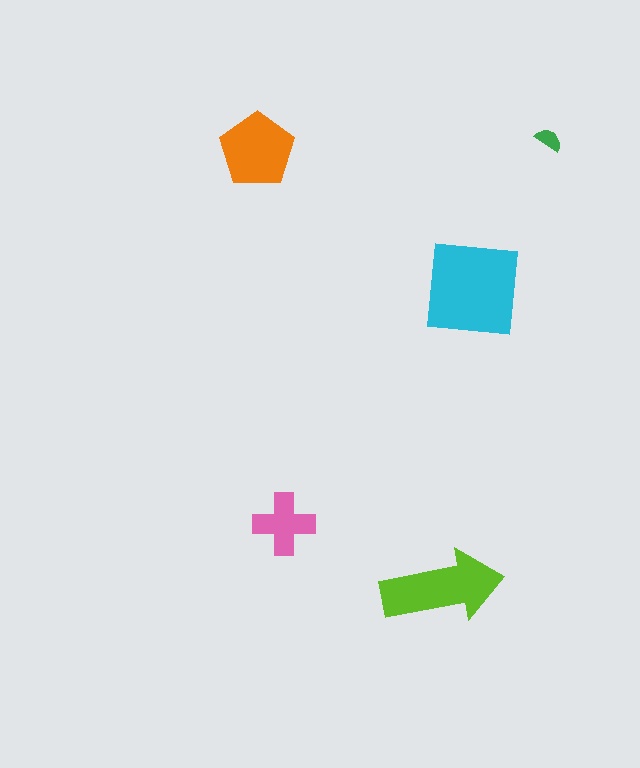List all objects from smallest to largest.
The green semicircle, the pink cross, the orange pentagon, the lime arrow, the cyan square.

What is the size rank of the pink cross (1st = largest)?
4th.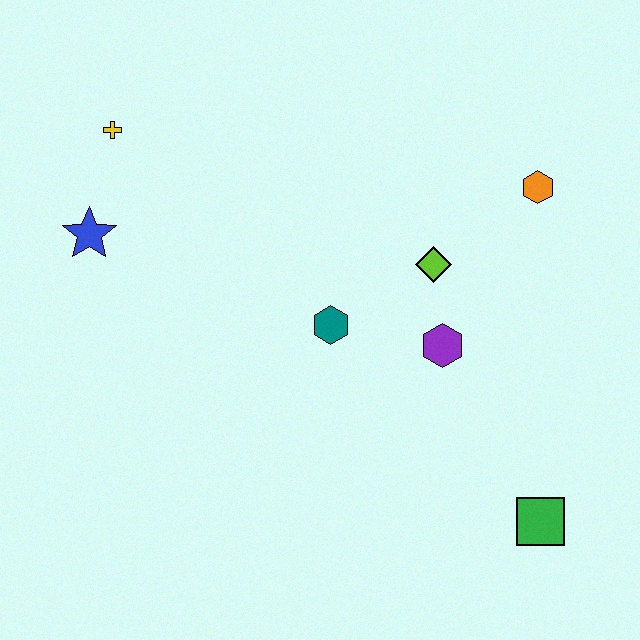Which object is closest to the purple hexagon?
The lime diamond is closest to the purple hexagon.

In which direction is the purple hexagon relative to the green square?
The purple hexagon is above the green square.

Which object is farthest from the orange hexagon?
The blue star is farthest from the orange hexagon.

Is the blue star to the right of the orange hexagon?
No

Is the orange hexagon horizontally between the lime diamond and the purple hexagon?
No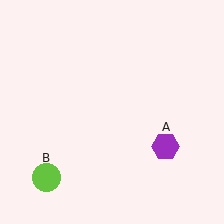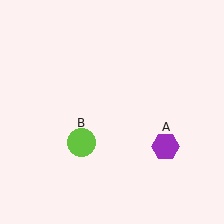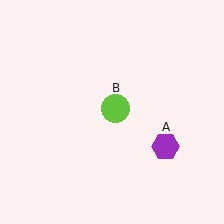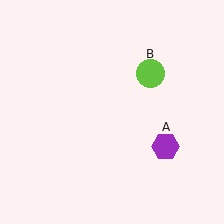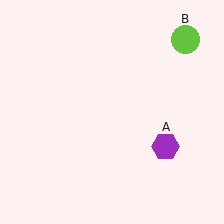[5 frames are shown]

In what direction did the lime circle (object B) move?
The lime circle (object B) moved up and to the right.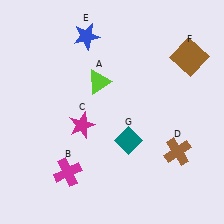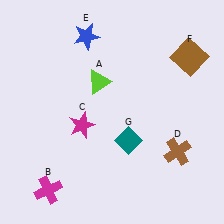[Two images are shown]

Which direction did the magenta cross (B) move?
The magenta cross (B) moved left.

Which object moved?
The magenta cross (B) moved left.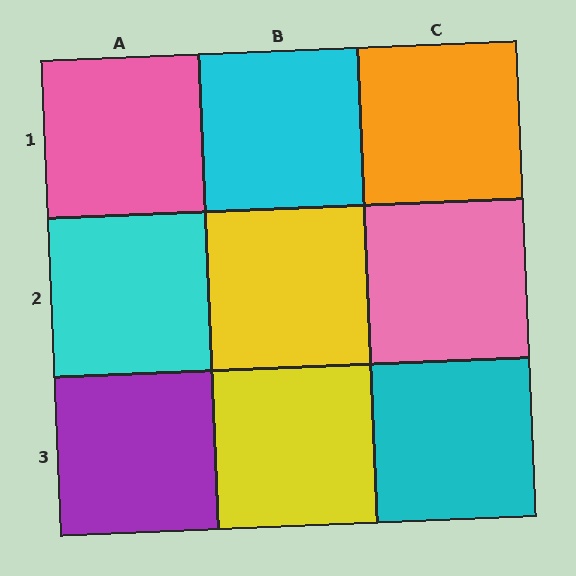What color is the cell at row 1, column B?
Cyan.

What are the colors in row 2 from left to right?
Cyan, yellow, pink.